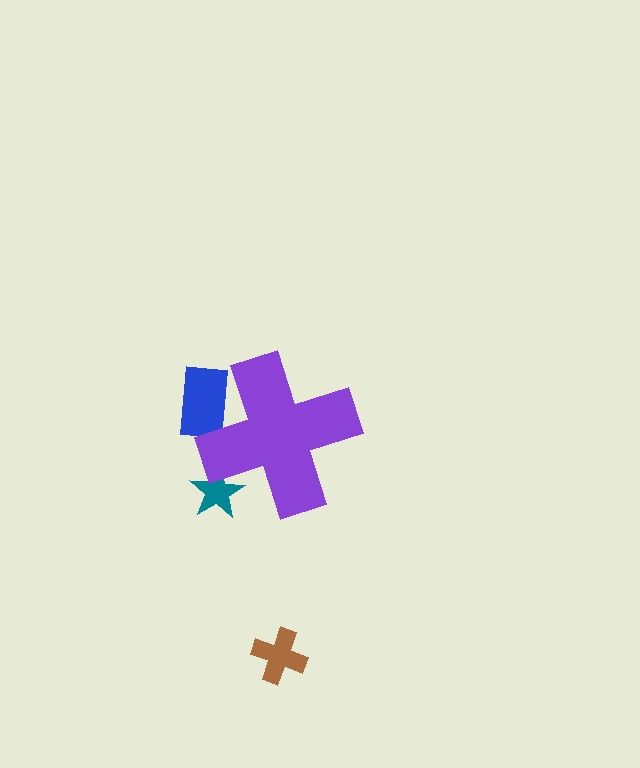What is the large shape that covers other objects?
A purple cross.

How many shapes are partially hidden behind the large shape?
2 shapes are partially hidden.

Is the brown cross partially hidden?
No, the brown cross is fully visible.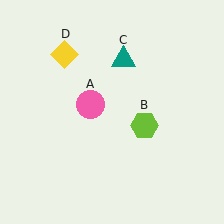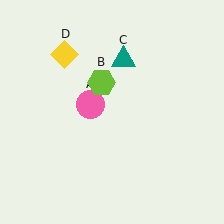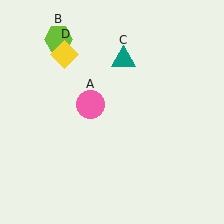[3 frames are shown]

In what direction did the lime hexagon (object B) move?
The lime hexagon (object B) moved up and to the left.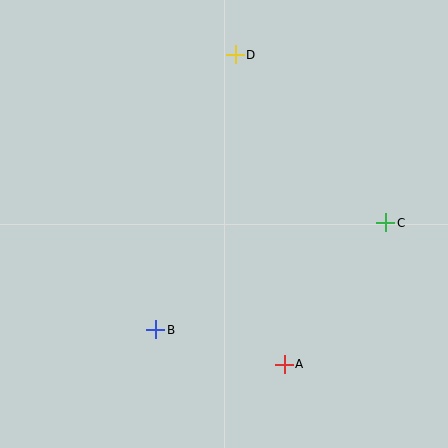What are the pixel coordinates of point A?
Point A is at (284, 364).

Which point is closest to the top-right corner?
Point D is closest to the top-right corner.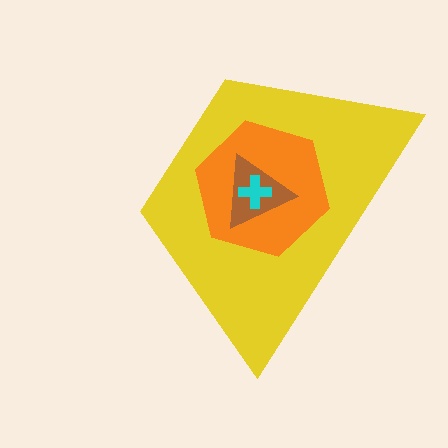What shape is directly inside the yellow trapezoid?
The orange hexagon.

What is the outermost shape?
The yellow trapezoid.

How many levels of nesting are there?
4.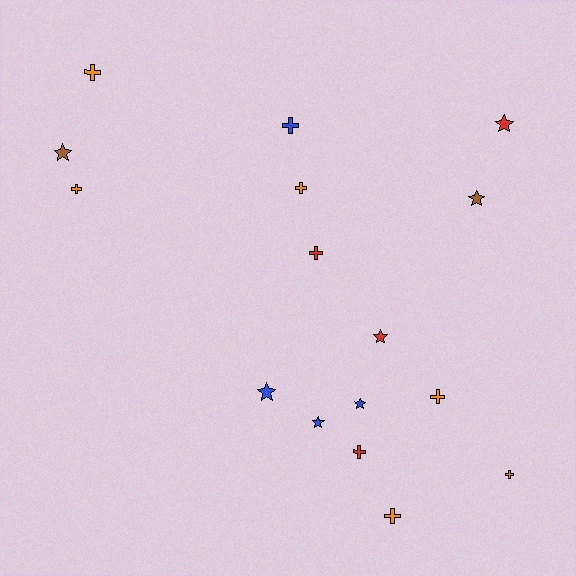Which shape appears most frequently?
Cross, with 9 objects.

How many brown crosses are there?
There are no brown crosses.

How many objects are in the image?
There are 16 objects.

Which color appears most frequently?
Orange, with 6 objects.